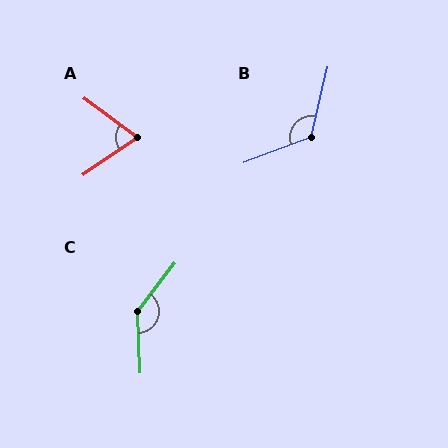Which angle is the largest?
C, at approximately 140 degrees.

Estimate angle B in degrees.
Approximately 124 degrees.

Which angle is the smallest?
A, at approximately 71 degrees.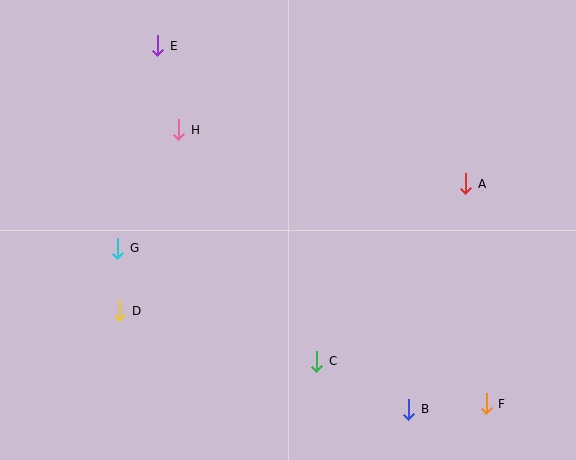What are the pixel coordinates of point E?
Point E is at (158, 46).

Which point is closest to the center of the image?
Point C at (317, 361) is closest to the center.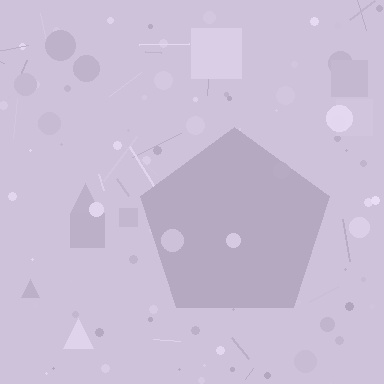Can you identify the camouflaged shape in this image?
The camouflaged shape is a pentagon.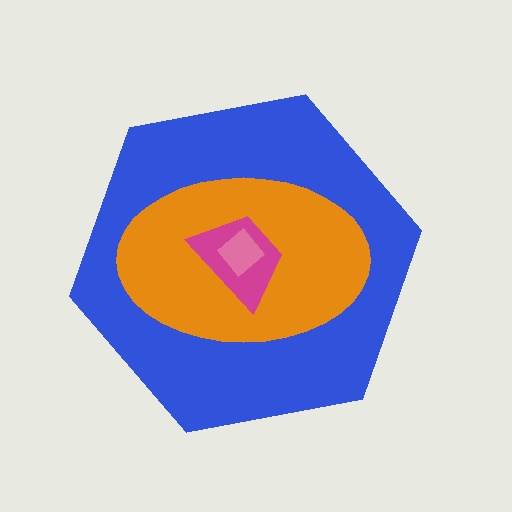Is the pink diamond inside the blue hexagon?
Yes.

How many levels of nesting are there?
4.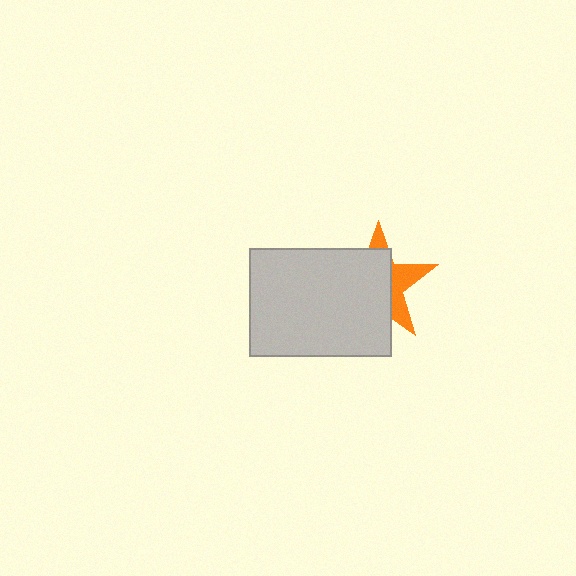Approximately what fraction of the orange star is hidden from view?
Roughly 65% of the orange star is hidden behind the light gray rectangle.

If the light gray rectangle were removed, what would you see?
You would see the complete orange star.